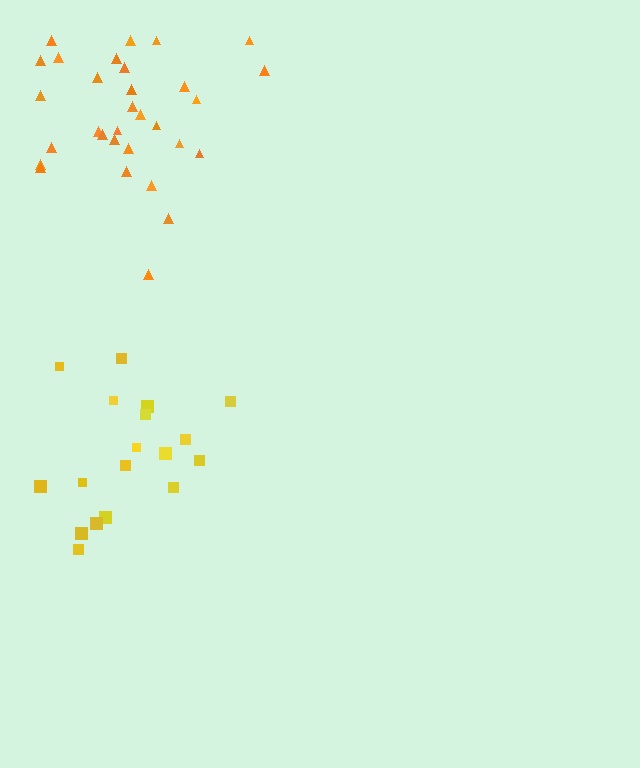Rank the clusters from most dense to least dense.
orange, yellow.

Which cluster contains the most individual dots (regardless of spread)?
Orange (31).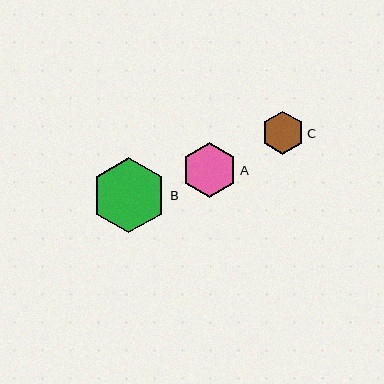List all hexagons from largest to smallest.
From largest to smallest: B, A, C.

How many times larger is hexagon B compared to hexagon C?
Hexagon B is approximately 1.8 times the size of hexagon C.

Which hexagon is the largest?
Hexagon B is the largest with a size of approximately 75 pixels.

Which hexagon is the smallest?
Hexagon C is the smallest with a size of approximately 43 pixels.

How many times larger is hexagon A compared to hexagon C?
Hexagon A is approximately 1.3 times the size of hexagon C.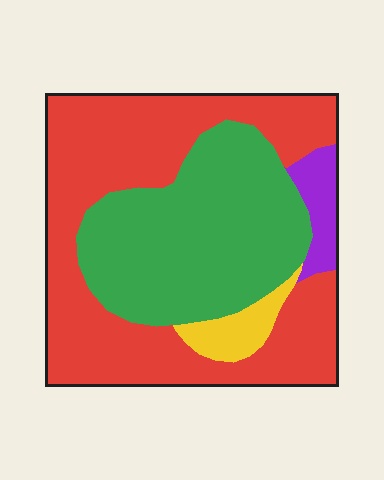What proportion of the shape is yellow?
Yellow covers 5% of the shape.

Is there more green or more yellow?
Green.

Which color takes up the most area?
Red, at roughly 50%.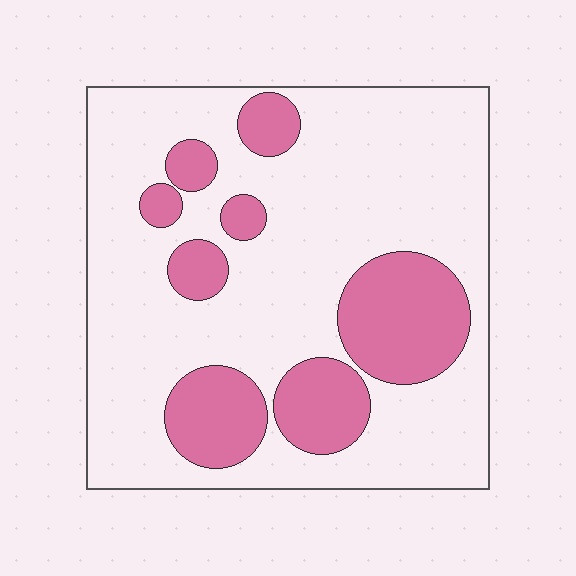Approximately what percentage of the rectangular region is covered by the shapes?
Approximately 25%.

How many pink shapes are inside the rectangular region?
8.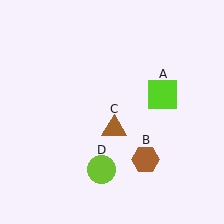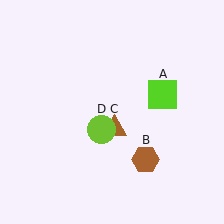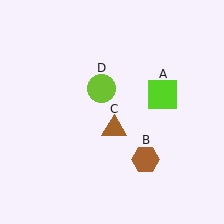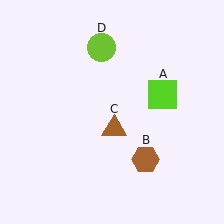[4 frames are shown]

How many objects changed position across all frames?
1 object changed position: lime circle (object D).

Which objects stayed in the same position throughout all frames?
Lime square (object A) and brown hexagon (object B) and brown triangle (object C) remained stationary.